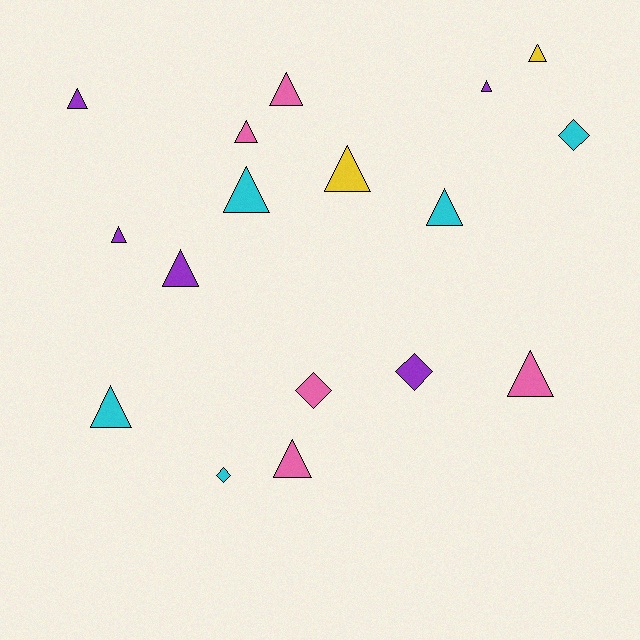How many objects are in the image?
There are 17 objects.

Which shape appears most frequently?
Triangle, with 13 objects.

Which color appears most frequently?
Purple, with 5 objects.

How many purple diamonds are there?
There is 1 purple diamond.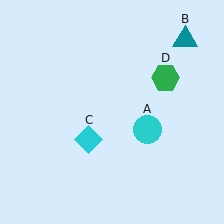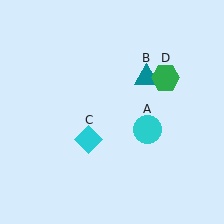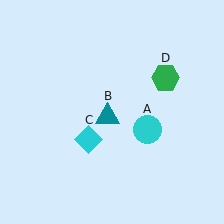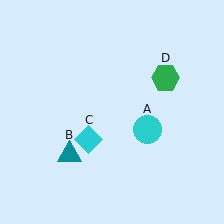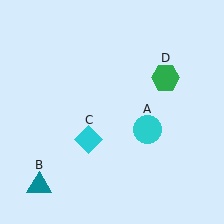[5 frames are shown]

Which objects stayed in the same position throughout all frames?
Cyan circle (object A) and cyan diamond (object C) and green hexagon (object D) remained stationary.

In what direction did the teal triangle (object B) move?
The teal triangle (object B) moved down and to the left.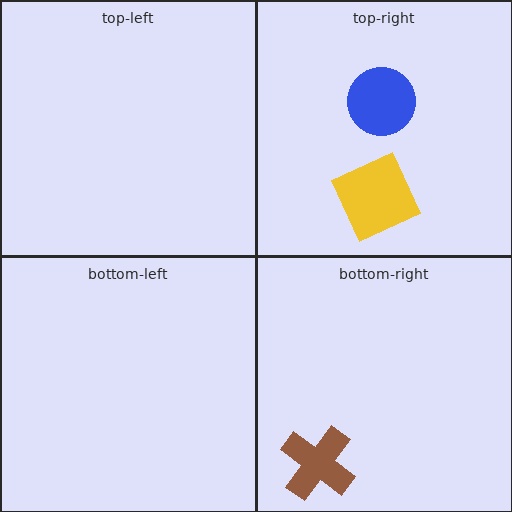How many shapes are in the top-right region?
2.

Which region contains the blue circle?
The top-right region.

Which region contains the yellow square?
The top-right region.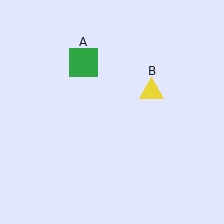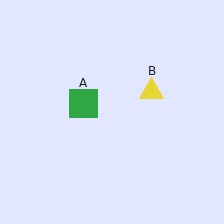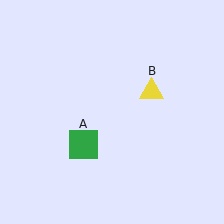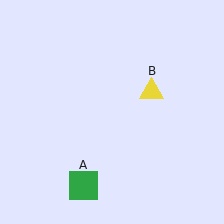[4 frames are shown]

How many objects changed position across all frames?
1 object changed position: green square (object A).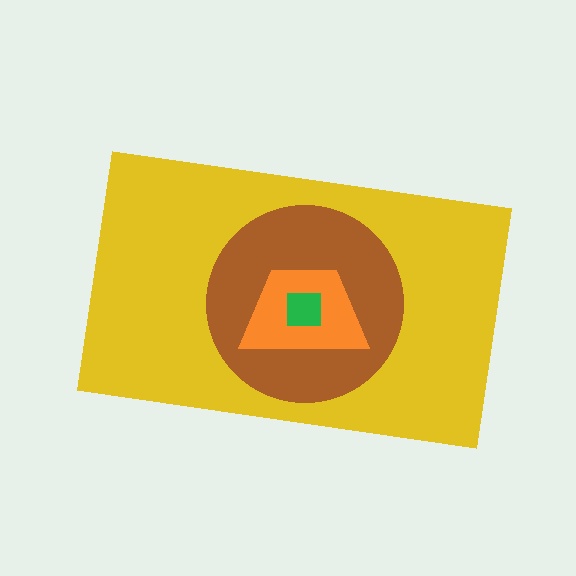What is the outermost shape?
The yellow rectangle.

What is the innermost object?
The green square.